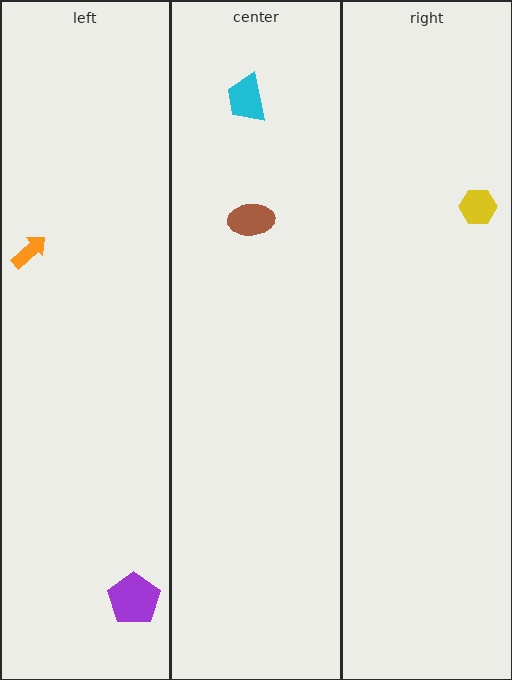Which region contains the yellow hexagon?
The right region.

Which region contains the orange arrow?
The left region.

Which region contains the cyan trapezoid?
The center region.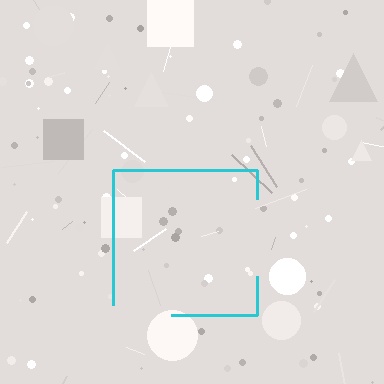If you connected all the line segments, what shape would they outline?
They would outline a square.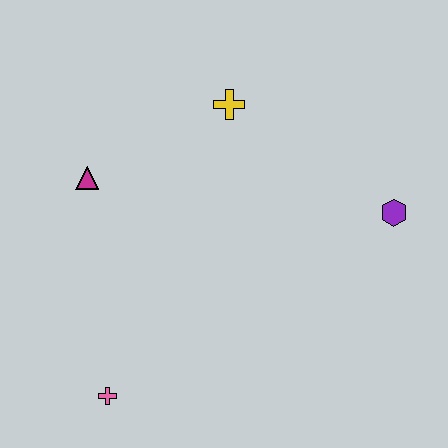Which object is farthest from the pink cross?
The purple hexagon is farthest from the pink cross.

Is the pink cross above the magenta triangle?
No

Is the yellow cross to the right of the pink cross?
Yes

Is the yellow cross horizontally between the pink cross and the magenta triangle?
No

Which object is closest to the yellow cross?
The magenta triangle is closest to the yellow cross.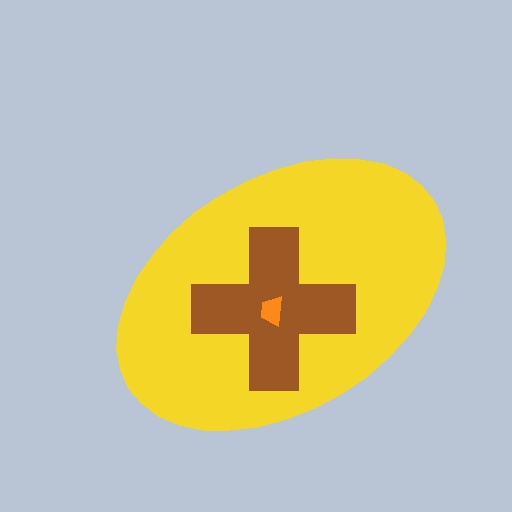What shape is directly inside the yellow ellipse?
The brown cross.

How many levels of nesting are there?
3.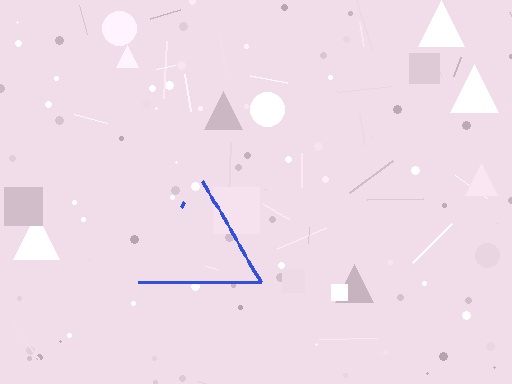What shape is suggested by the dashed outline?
The dashed outline suggests a triangle.